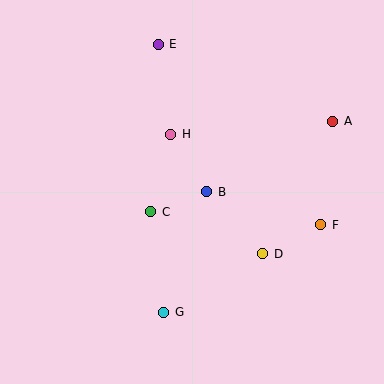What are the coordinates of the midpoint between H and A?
The midpoint between H and A is at (252, 128).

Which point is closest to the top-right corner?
Point A is closest to the top-right corner.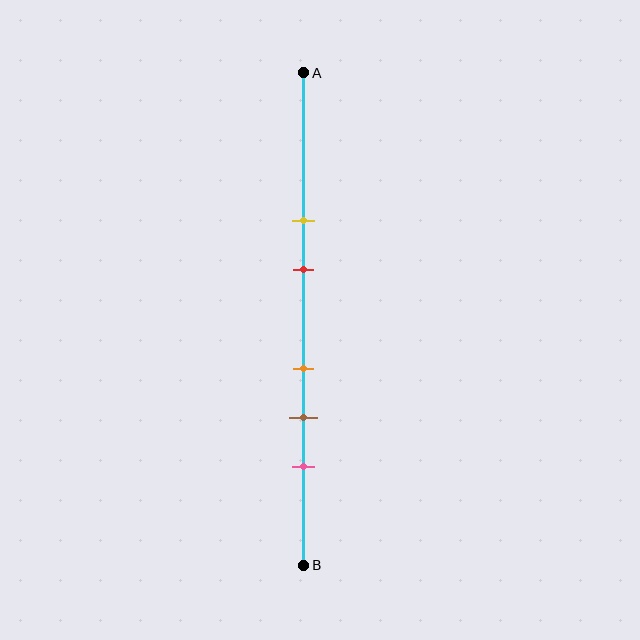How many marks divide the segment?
There are 5 marks dividing the segment.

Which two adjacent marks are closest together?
The orange and brown marks are the closest adjacent pair.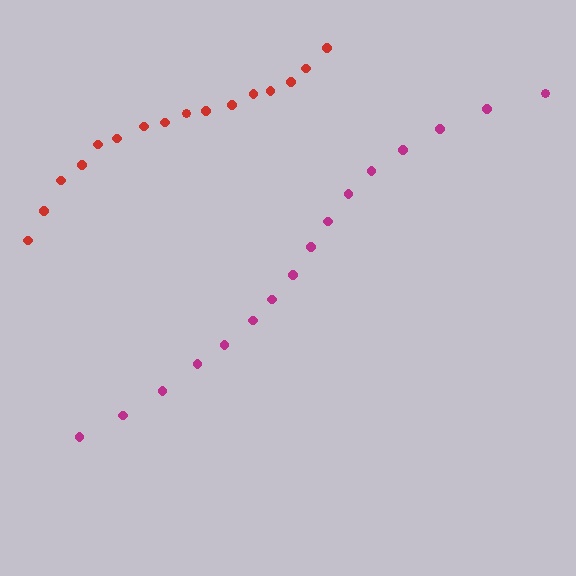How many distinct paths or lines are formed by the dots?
There are 2 distinct paths.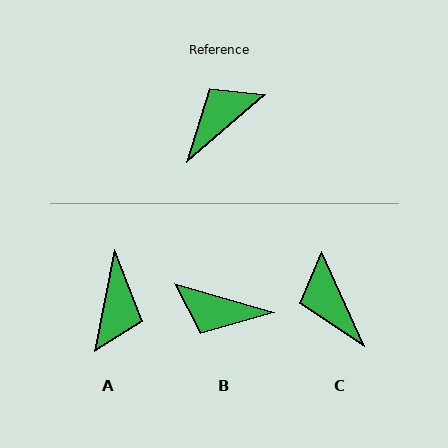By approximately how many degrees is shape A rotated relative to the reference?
Approximately 142 degrees clockwise.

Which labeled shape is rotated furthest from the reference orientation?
A, about 142 degrees away.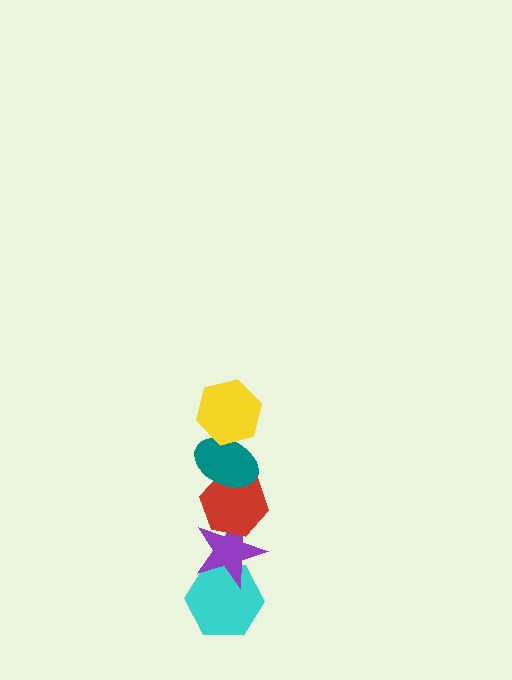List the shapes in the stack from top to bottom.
From top to bottom: the yellow hexagon, the teal ellipse, the red hexagon, the purple star, the cyan hexagon.